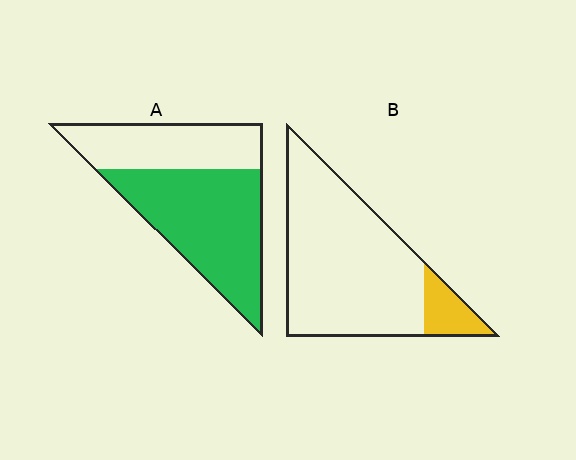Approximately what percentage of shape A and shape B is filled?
A is approximately 60% and B is approximately 15%.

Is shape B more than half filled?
No.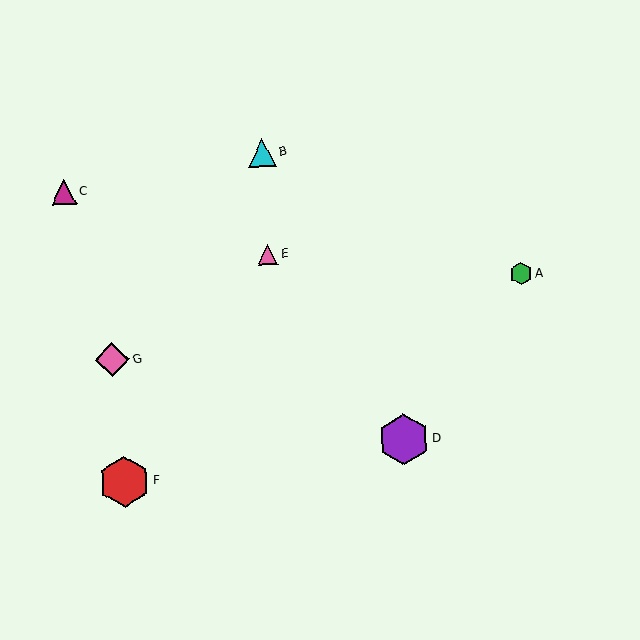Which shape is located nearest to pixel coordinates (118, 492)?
The red hexagon (labeled F) at (125, 481) is nearest to that location.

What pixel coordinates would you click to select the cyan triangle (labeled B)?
Click at (262, 153) to select the cyan triangle B.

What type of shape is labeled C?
Shape C is a magenta triangle.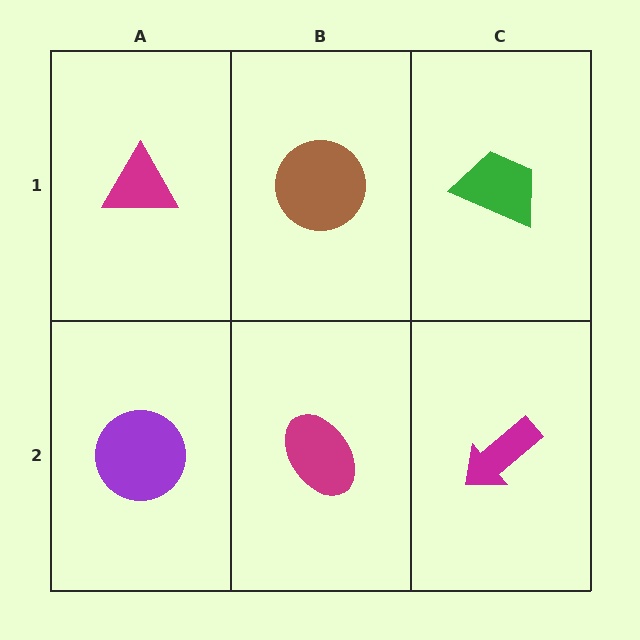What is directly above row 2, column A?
A magenta triangle.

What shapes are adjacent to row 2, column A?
A magenta triangle (row 1, column A), a magenta ellipse (row 2, column B).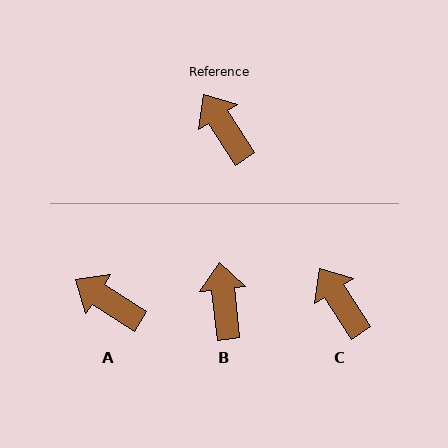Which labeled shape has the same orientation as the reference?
C.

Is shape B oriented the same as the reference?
No, it is off by about 26 degrees.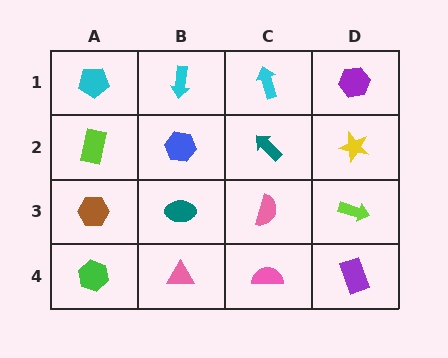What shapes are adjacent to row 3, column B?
A blue hexagon (row 2, column B), a pink triangle (row 4, column B), a brown hexagon (row 3, column A), a pink semicircle (row 3, column C).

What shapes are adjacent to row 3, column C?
A teal arrow (row 2, column C), a pink semicircle (row 4, column C), a teal ellipse (row 3, column B), a lime arrow (row 3, column D).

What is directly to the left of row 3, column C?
A teal ellipse.